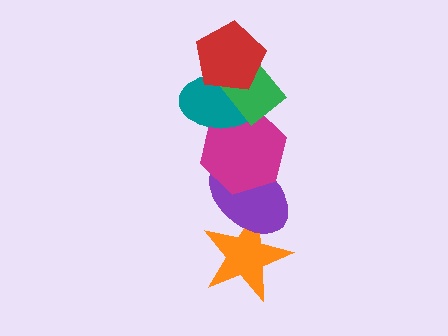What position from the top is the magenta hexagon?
The magenta hexagon is 4th from the top.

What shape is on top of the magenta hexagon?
The teal ellipse is on top of the magenta hexagon.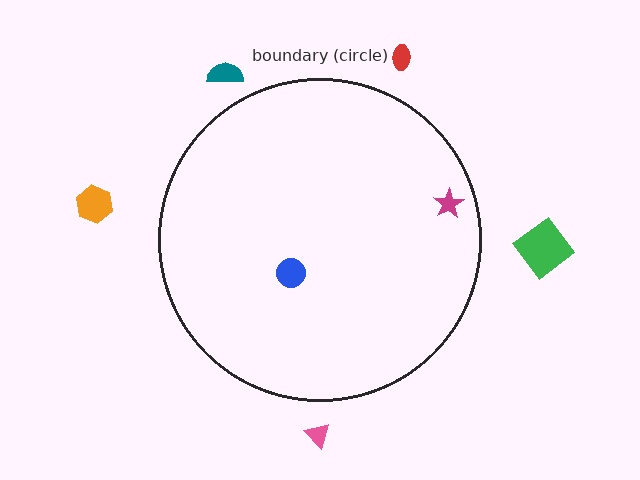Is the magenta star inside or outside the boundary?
Inside.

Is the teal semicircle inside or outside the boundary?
Outside.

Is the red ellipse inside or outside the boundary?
Outside.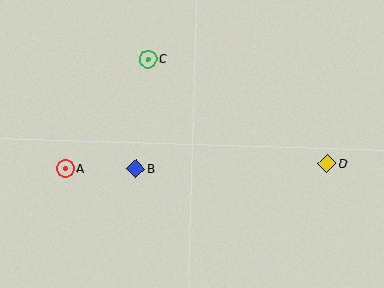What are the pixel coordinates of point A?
Point A is at (65, 169).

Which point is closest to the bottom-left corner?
Point A is closest to the bottom-left corner.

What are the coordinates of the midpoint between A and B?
The midpoint between A and B is at (101, 169).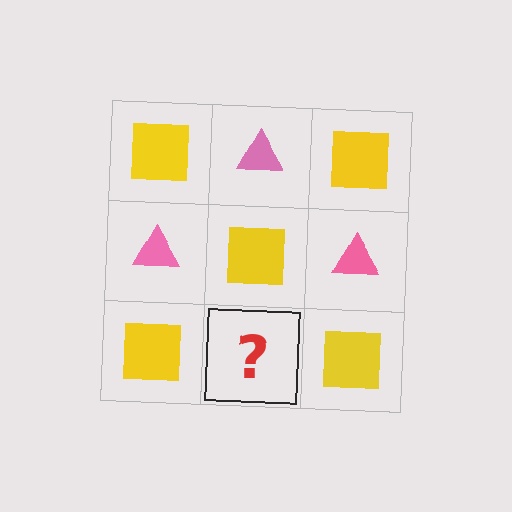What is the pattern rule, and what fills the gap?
The rule is that it alternates yellow square and pink triangle in a checkerboard pattern. The gap should be filled with a pink triangle.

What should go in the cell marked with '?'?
The missing cell should contain a pink triangle.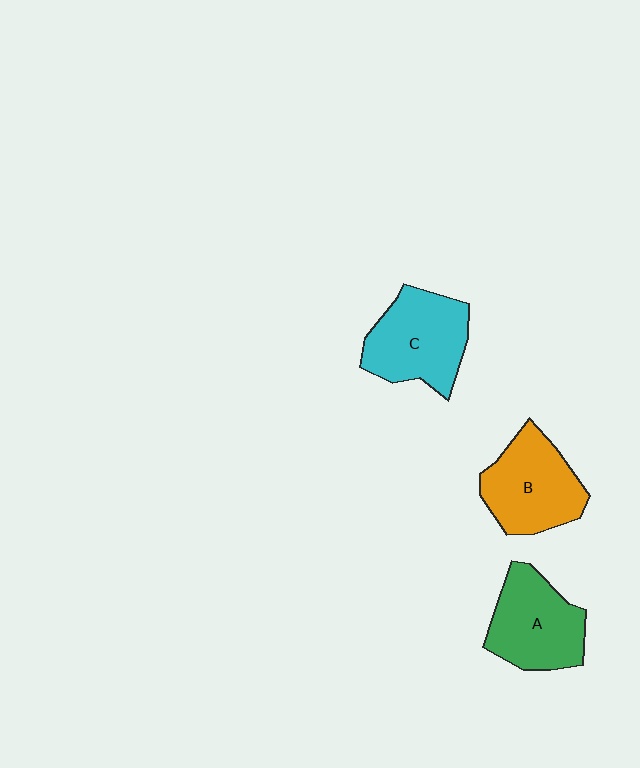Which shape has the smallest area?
Shape A (green).